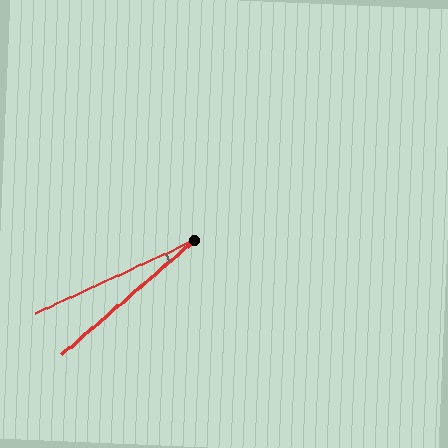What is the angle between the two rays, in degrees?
Approximately 16 degrees.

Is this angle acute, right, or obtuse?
It is acute.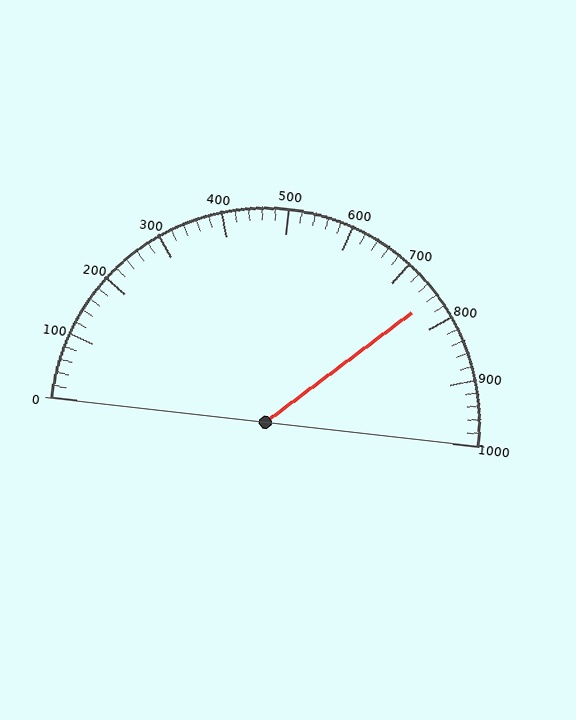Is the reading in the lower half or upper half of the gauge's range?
The reading is in the upper half of the range (0 to 1000).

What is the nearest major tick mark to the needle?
The nearest major tick mark is 800.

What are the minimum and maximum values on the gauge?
The gauge ranges from 0 to 1000.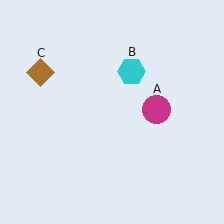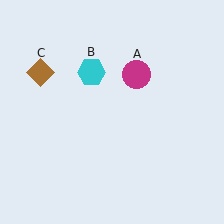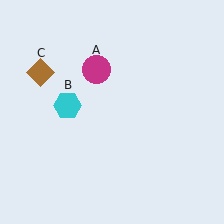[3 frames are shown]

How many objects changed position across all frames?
2 objects changed position: magenta circle (object A), cyan hexagon (object B).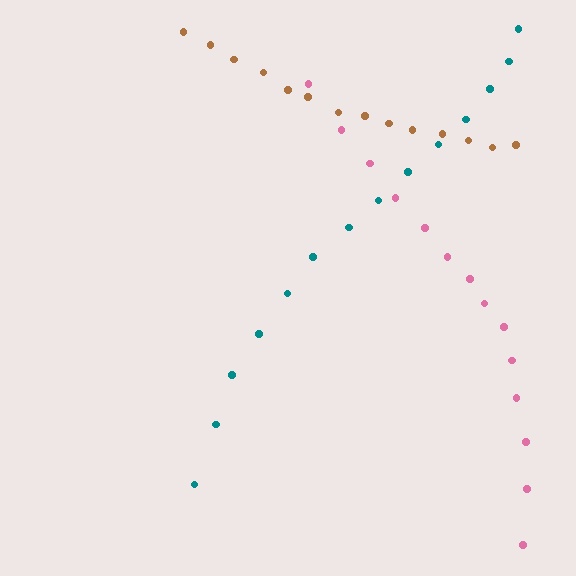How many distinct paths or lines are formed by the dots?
There are 3 distinct paths.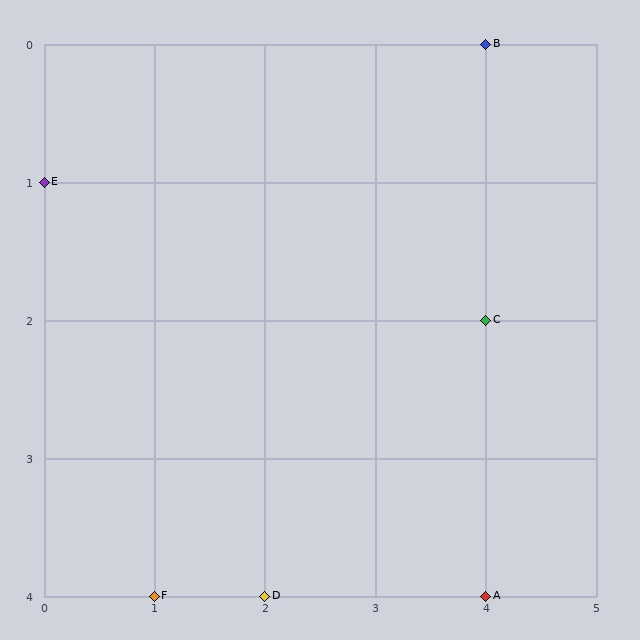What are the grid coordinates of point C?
Point C is at grid coordinates (4, 2).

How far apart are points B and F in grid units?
Points B and F are 3 columns and 4 rows apart (about 5.0 grid units diagonally).